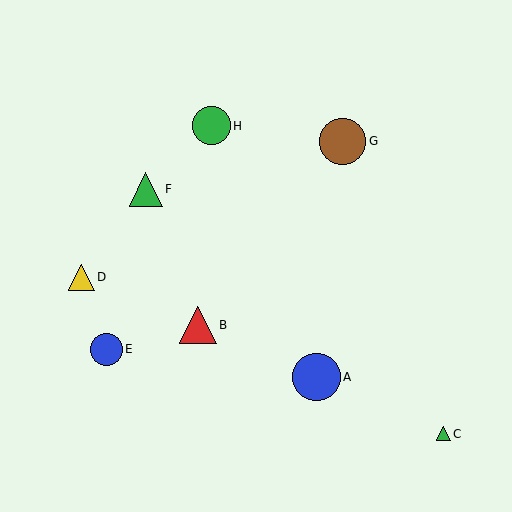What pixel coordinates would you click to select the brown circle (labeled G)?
Click at (343, 141) to select the brown circle G.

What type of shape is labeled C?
Shape C is a green triangle.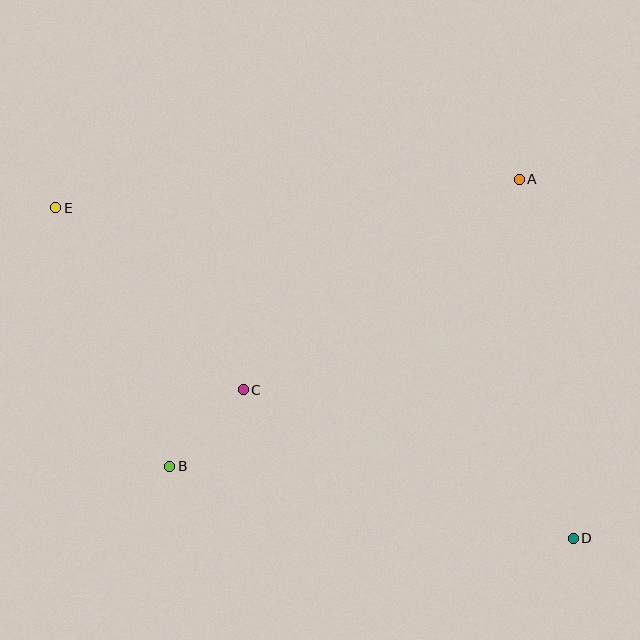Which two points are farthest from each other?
Points D and E are farthest from each other.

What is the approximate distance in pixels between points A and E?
The distance between A and E is approximately 464 pixels.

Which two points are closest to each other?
Points B and C are closest to each other.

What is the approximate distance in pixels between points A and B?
The distance between A and B is approximately 452 pixels.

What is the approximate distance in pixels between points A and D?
The distance between A and D is approximately 363 pixels.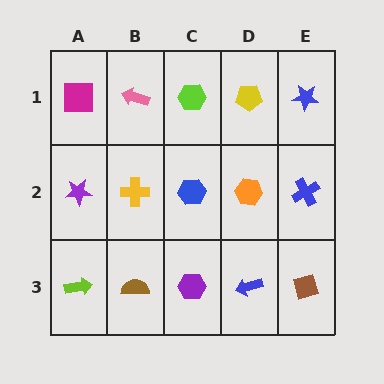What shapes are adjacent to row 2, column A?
A magenta square (row 1, column A), a lime arrow (row 3, column A), a yellow cross (row 2, column B).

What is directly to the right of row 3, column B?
A purple hexagon.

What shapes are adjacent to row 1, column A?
A purple star (row 2, column A), a pink arrow (row 1, column B).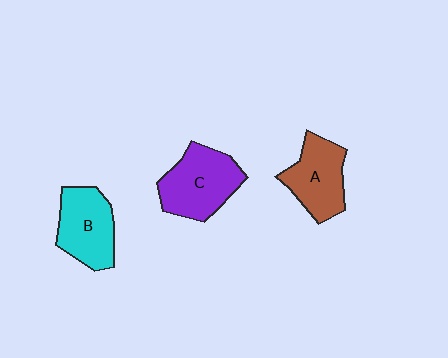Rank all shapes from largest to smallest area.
From largest to smallest: C (purple), B (cyan), A (brown).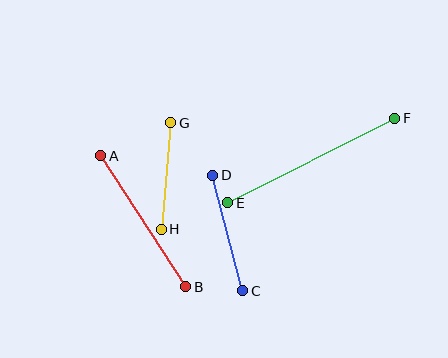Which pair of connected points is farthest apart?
Points E and F are farthest apart.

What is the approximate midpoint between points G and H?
The midpoint is at approximately (166, 176) pixels.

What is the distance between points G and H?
The distance is approximately 107 pixels.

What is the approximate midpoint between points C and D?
The midpoint is at approximately (228, 233) pixels.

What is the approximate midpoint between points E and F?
The midpoint is at approximately (311, 160) pixels.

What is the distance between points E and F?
The distance is approximately 187 pixels.